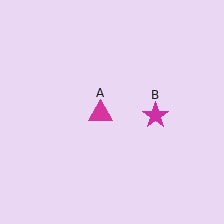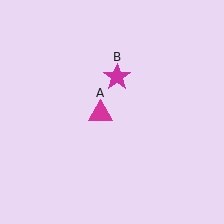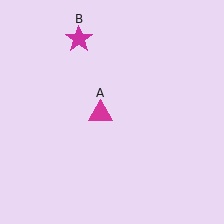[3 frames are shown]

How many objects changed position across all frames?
1 object changed position: magenta star (object B).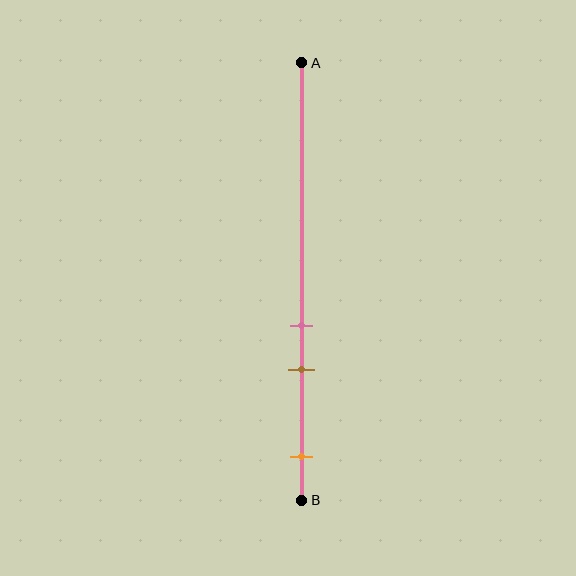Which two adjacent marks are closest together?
The pink and brown marks are the closest adjacent pair.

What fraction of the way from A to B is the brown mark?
The brown mark is approximately 70% (0.7) of the way from A to B.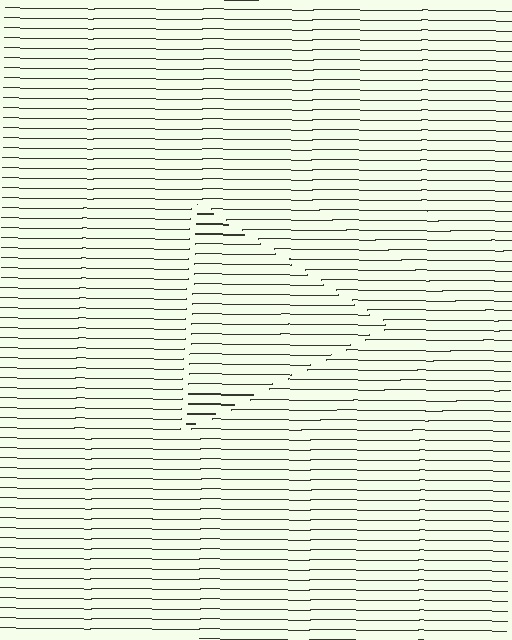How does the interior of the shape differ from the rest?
The interior of the shape contains the same grating, shifted by half a period — the contour is defined by the phase discontinuity where line-ends from the inner and outer gratings abut.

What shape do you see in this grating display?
An illusory triangle. The interior of the shape contains the same grating, shifted by half a period — the contour is defined by the phase discontinuity where line-ends from the inner and outer gratings abut.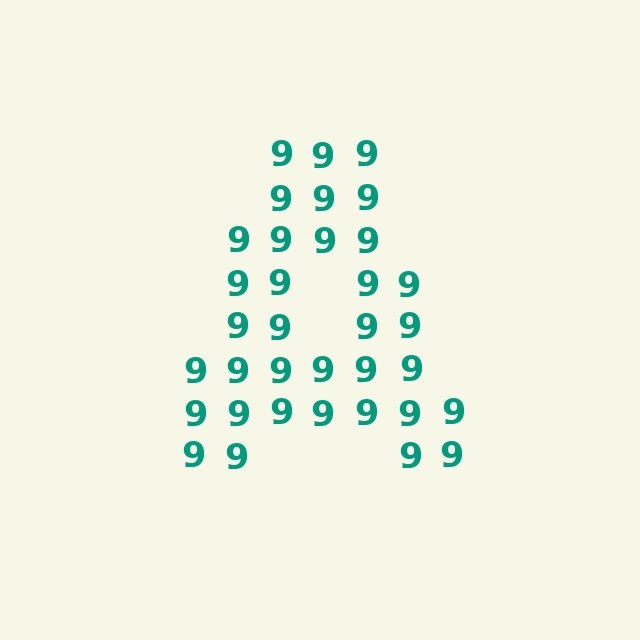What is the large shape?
The large shape is the letter A.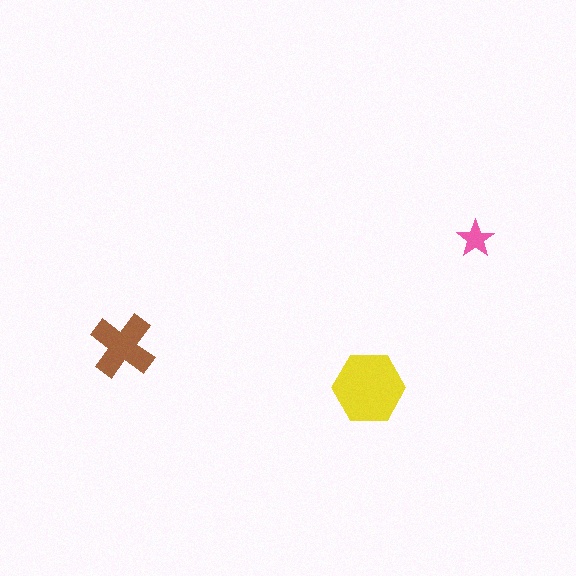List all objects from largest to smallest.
The yellow hexagon, the brown cross, the pink star.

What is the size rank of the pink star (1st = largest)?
3rd.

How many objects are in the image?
There are 3 objects in the image.